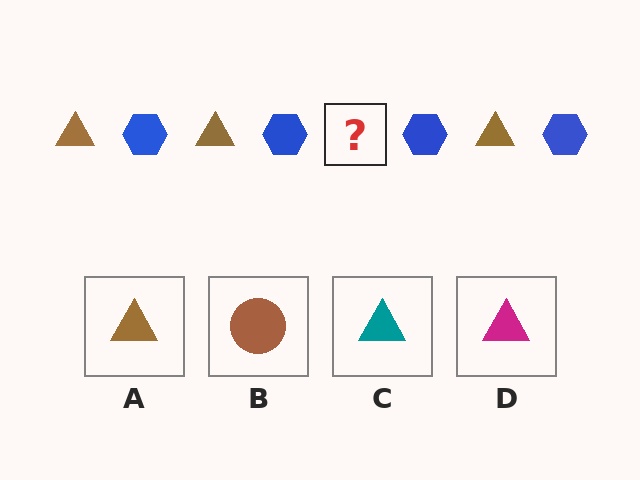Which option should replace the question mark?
Option A.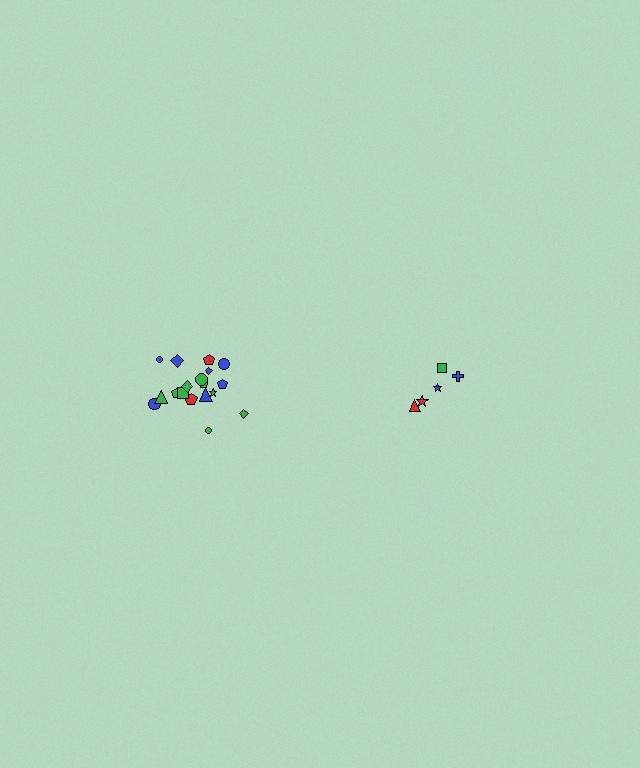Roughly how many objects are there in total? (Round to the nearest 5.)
Roughly 25 objects in total.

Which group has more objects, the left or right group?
The left group.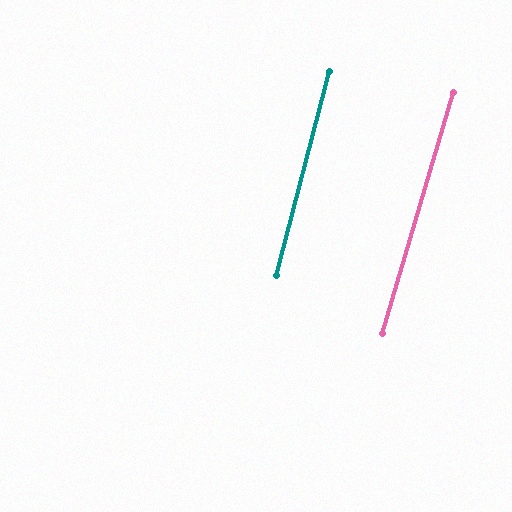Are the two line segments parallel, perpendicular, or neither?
Parallel — their directions differ by only 1.6°.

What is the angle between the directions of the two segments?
Approximately 2 degrees.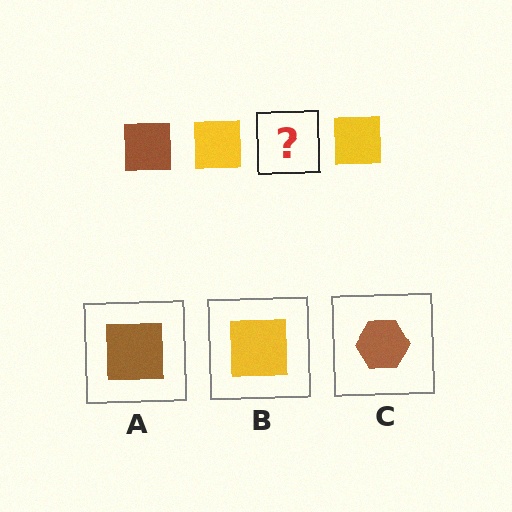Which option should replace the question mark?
Option A.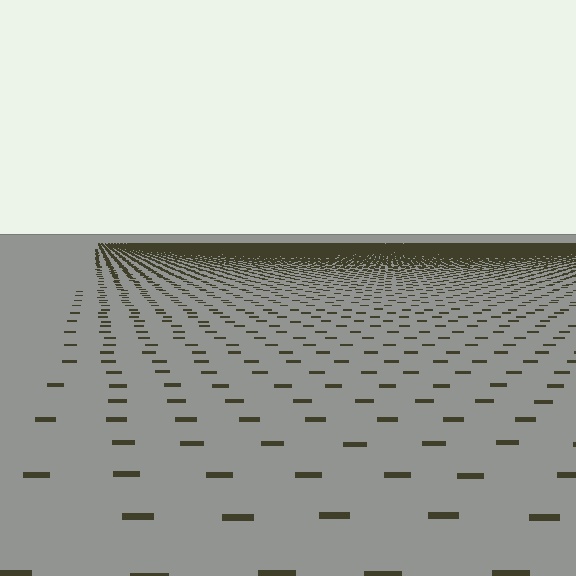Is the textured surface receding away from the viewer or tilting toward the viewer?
The surface is receding away from the viewer. Texture elements get smaller and denser toward the top.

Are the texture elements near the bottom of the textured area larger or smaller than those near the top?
Larger. Near the bottom, elements are closer to the viewer and appear at a bigger on-screen size.